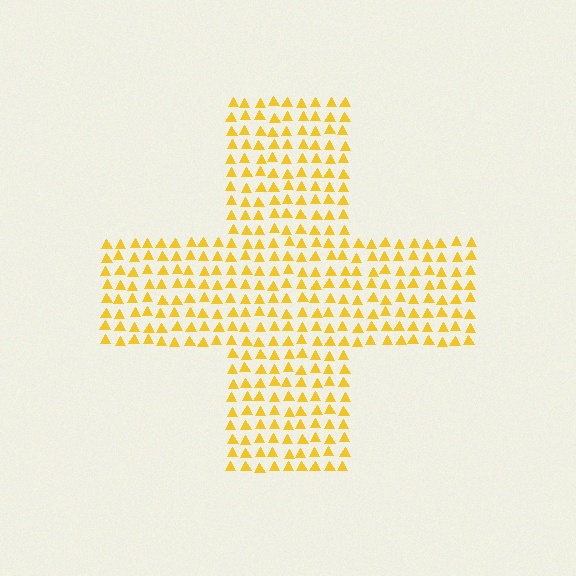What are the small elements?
The small elements are triangles.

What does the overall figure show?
The overall figure shows a cross.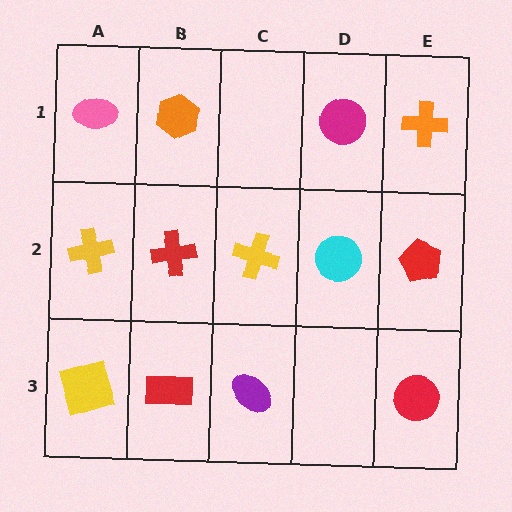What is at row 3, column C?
A purple ellipse.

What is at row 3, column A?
A yellow square.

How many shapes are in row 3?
4 shapes.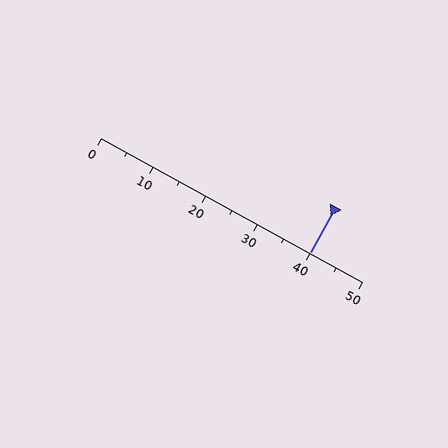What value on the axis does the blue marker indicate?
The marker indicates approximately 40.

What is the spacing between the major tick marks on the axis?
The major ticks are spaced 10 apart.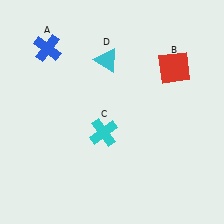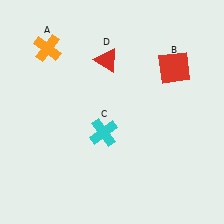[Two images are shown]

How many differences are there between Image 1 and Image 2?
There are 2 differences between the two images.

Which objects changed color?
A changed from blue to orange. D changed from cyan to red.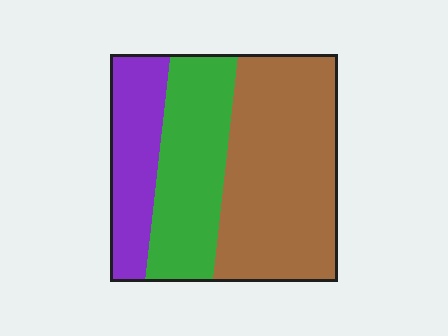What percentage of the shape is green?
Green takes up between a sixth and a third of the shape.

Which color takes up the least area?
Purple, at roughly 20%.